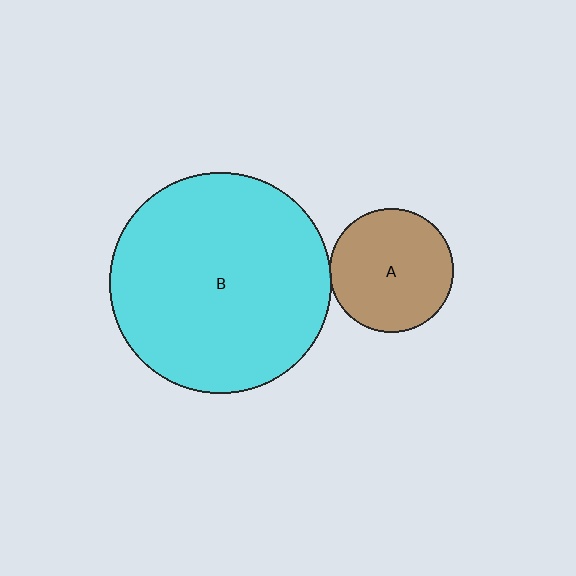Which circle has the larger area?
Circle B (cyan).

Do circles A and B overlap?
Yes.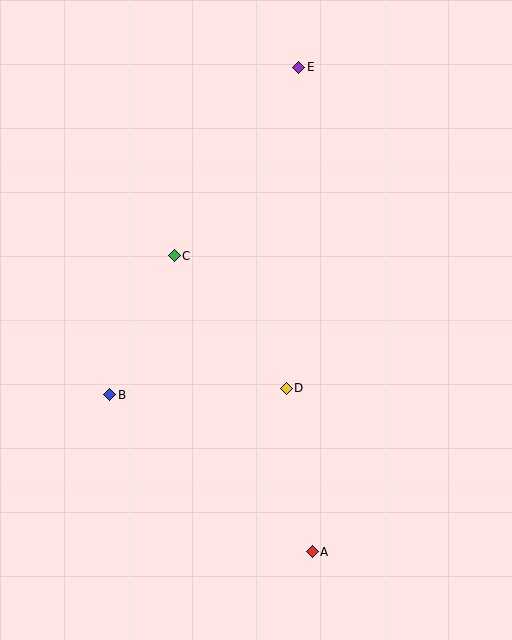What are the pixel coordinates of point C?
Point C is at (174, 256).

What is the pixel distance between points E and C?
The distance between E and C is 226 pixels.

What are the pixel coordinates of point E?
Point E is at (299, 67).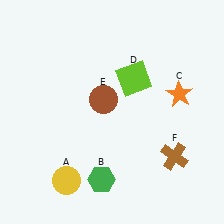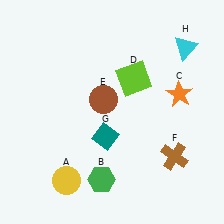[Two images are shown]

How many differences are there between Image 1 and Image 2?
There are 2 differences between the two images.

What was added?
A teal diamond (G), a cyan triangle (H) were added in Image 2.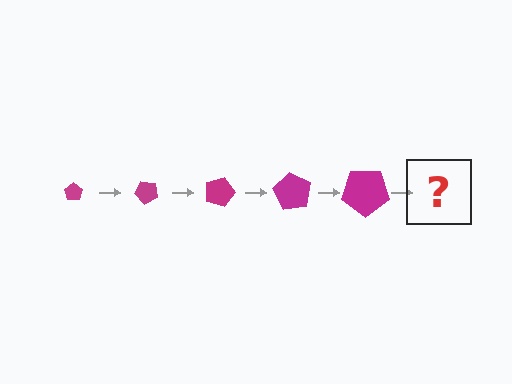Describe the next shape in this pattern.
It should be a pentagon, larger than the previous one and rotated 225 degrees from the start.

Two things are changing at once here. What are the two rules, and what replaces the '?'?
The two rules are that the pentagon grows larger each step and it rotates 45 degrees each step. The '?' should be a pentagon, larger than the previous one and rotated 225 degrees from the start.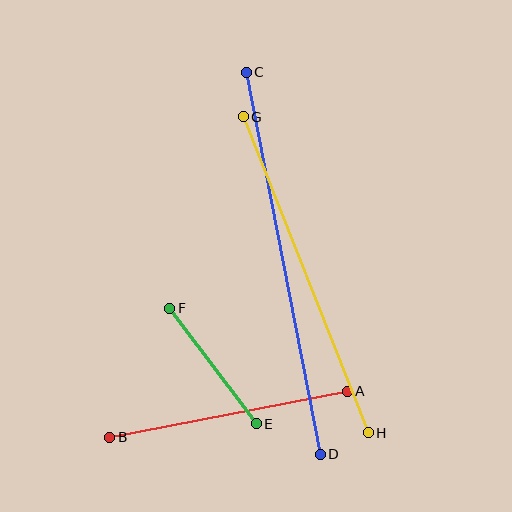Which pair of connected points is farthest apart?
Points C and D are farthest apart.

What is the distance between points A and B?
The distance is approximately 242 pixels.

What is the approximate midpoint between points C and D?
The midpoint is at approximately (283, 263) pixels.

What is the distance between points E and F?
The distance is approximately 144 pixels.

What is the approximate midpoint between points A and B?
The midpoint is at approximately (228, 414) pixels.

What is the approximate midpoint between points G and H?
The midpoint is at approximately (306, 275) pixels.